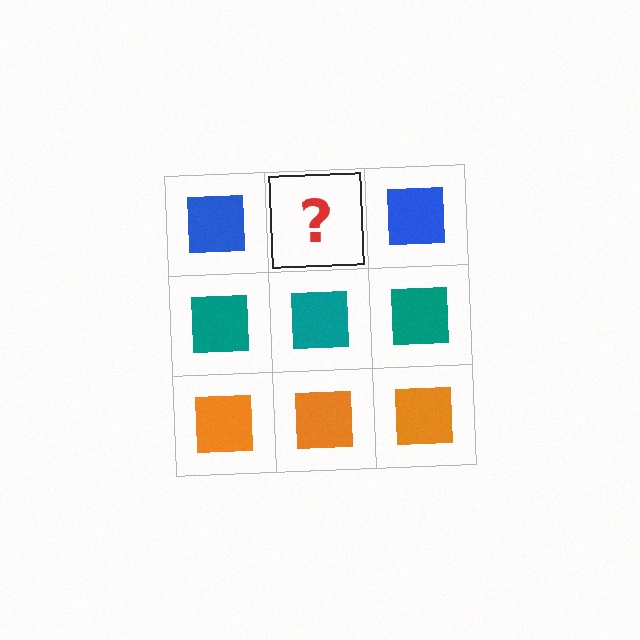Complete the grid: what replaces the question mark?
The question mark should be replaced with a blue square.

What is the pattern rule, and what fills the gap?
The rule is that each row has a consistent color. The gap should be filled with a blue square.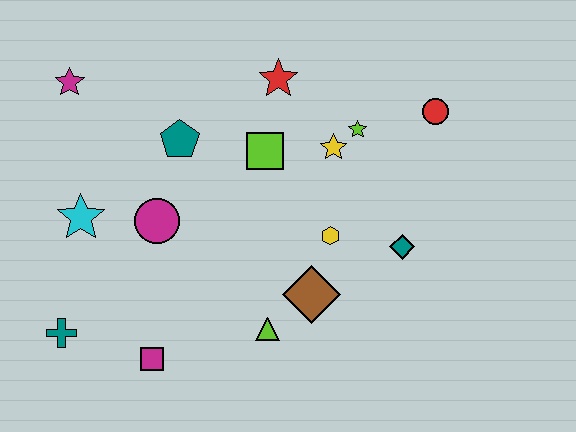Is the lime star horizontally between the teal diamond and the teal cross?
Yes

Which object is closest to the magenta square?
The teal cross is closest to the magenta square.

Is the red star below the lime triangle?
No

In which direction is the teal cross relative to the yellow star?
The teal cross is to the left of the yellow star.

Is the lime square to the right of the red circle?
No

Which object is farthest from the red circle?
The teal cross is farthest from the red circle.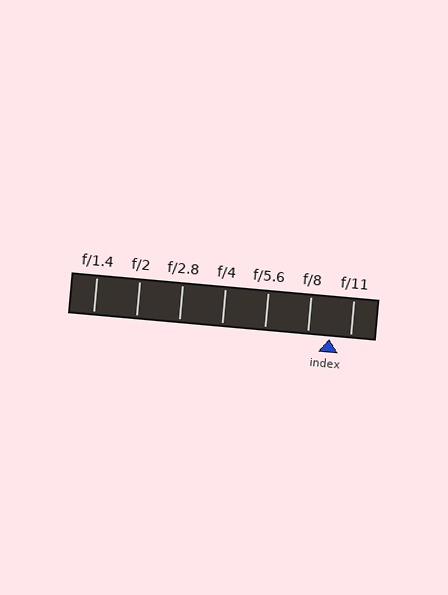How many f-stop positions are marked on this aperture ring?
There are 7 f-stop positions marked.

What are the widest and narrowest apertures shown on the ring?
The widest aperture shown is f/1.4 and the narrowest is f/11.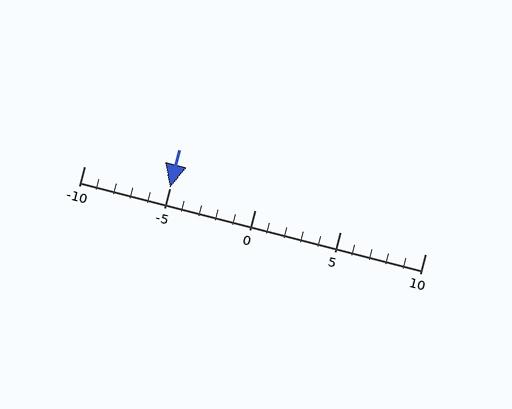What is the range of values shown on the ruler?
The ruler shows values from -10 to 10.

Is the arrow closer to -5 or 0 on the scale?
The arrow is closer to -5.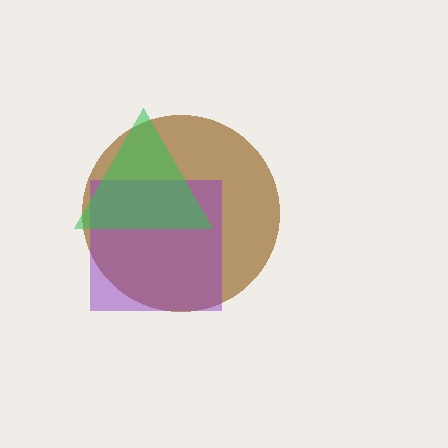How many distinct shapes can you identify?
There are 3 distinct shapes: a brown circle, a purple square, a green triangle.